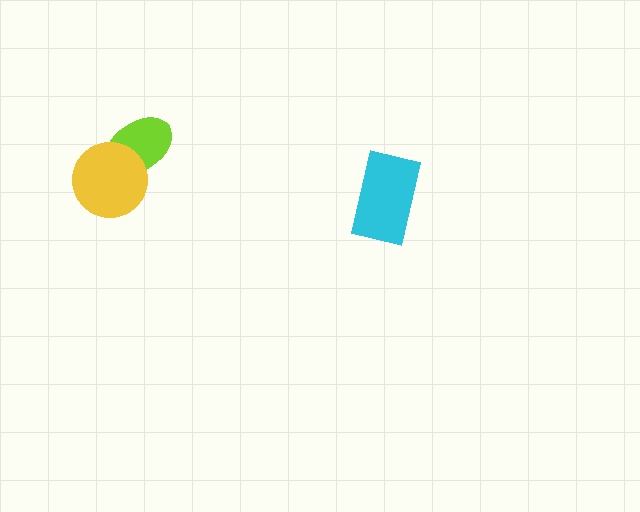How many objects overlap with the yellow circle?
1 object overlaps with the yellow circle.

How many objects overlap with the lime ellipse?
1 object overlaps with the lime ellipse.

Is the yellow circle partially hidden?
No, no other shape covers it.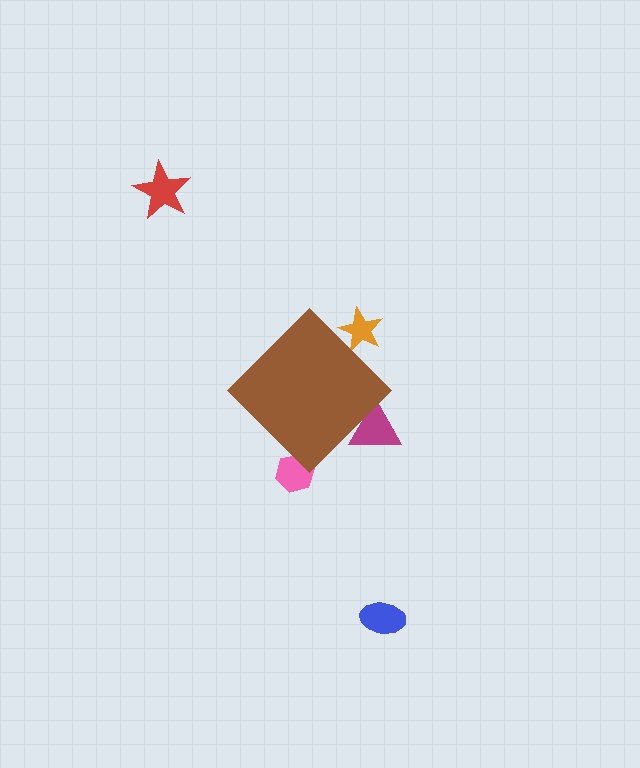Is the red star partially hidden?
No, the red star is fully visible.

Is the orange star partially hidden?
Yes, the orange star is partially hidden behind the brown diamond.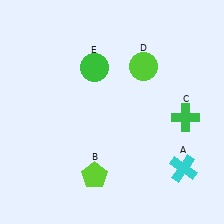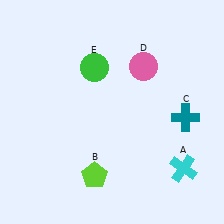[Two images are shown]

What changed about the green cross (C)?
In Image 1, C is green. In Image 2, it changed to teal.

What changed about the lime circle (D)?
In Image 1, D is lime. In Image 2, it changed to pink.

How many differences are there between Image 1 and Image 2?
There are 2 differences between the two images.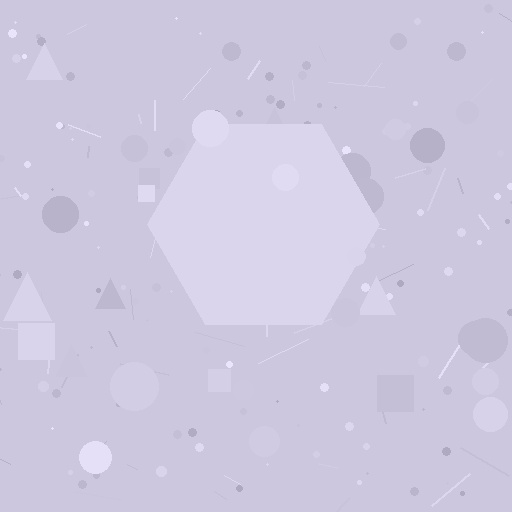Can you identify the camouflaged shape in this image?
The camouflaged shape is a hexagon.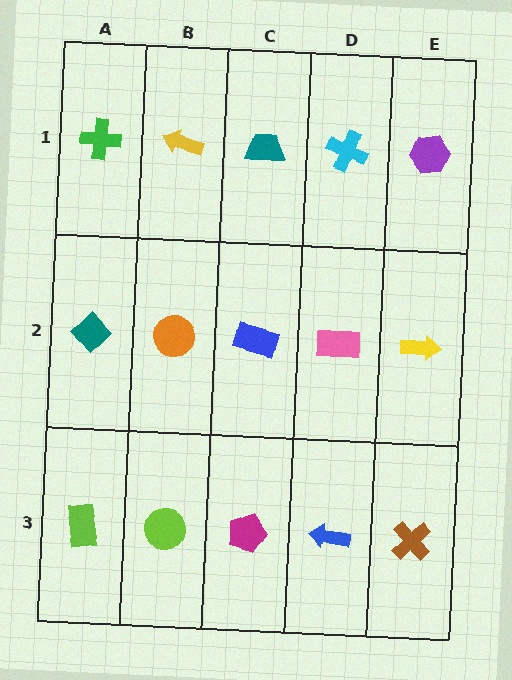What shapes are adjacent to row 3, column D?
A pink rectangle (row 2, column D), a magenta pentagon (row 3, column C), a brown cross (row 3, column E).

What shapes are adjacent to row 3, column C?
A blue rectangle (row 2, column C), a lime circle (row 3, column B), a blue arrow (row 3, column D).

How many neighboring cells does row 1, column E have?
2.